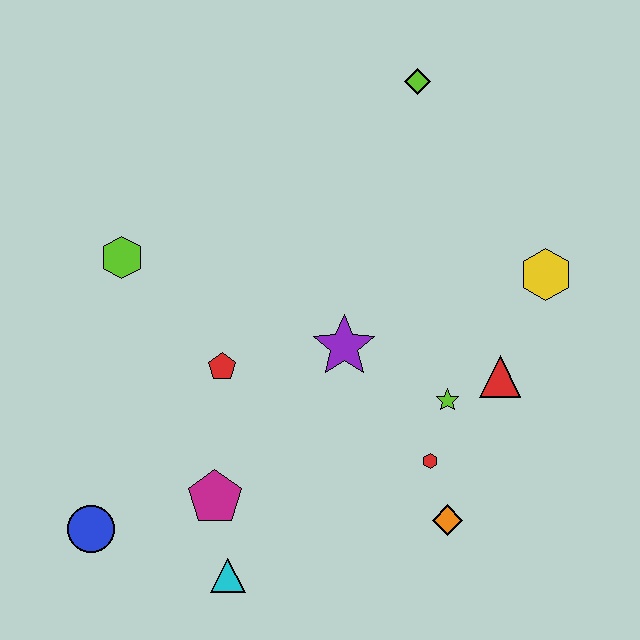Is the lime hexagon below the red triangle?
No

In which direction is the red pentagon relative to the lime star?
The red pentagon is to the left of the lime star.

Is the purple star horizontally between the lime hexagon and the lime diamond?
Yes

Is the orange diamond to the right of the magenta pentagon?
Yes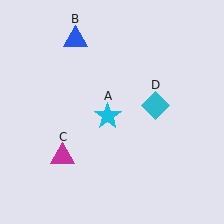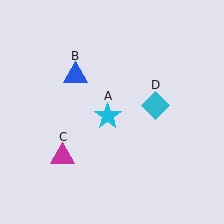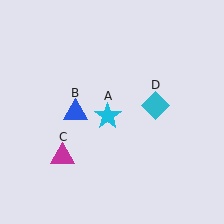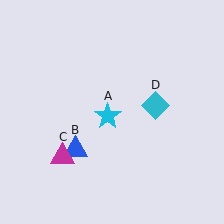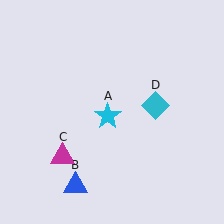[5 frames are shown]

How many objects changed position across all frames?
1 object changed position: blue triangle (object B).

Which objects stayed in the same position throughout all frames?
Cyan star (object A) and magenta triangle (object C) and cyan diamond (object D) remained stationary.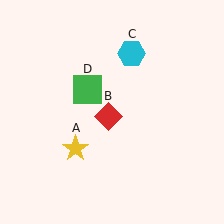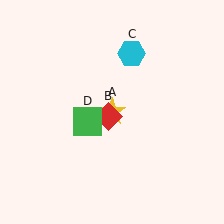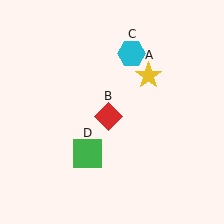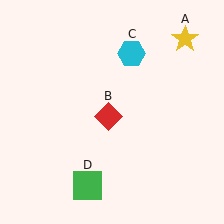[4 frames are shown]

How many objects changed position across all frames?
2 objects changed position: yellow star (object A), green square (object D).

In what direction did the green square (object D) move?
The green square (object D) moved down.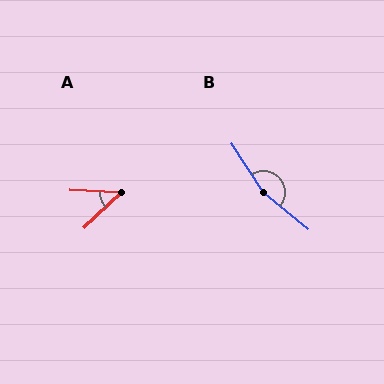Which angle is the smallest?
A, at approximately 46 degrees.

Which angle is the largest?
B, at approximately 163 degrees.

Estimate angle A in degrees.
Approximately 46 degrees.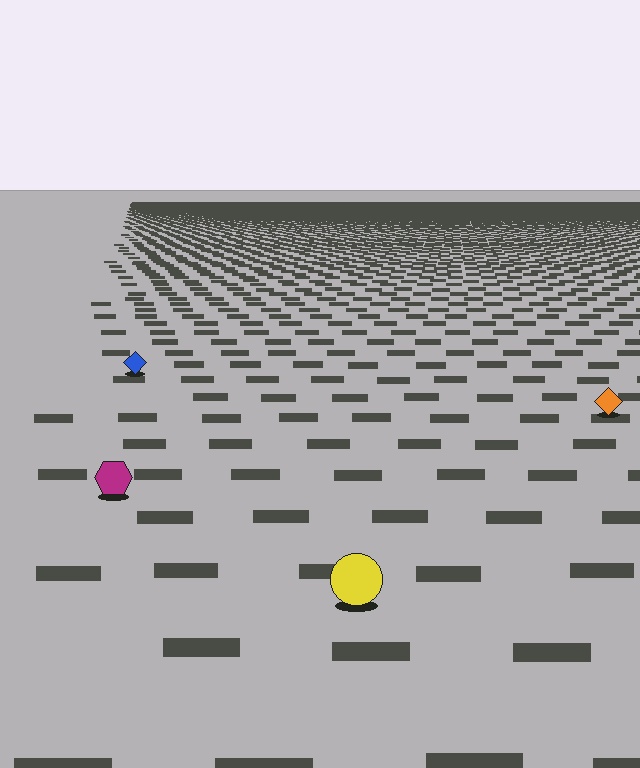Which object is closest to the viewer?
The yellow circle is closest. The texture marks near it are larger and more spread out.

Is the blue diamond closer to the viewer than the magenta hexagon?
No. The magenta hexagon is closer — you can tell from the texture gradient: the ground texture is coarser near it.